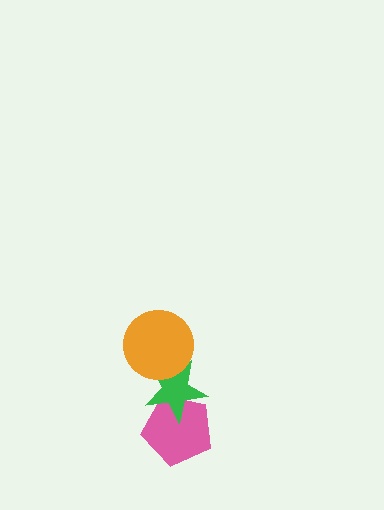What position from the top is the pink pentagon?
The pink pentagon is 3rd from the top.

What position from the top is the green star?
The green star is 2nd from the top.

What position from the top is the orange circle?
The orange circle is 1st from the top.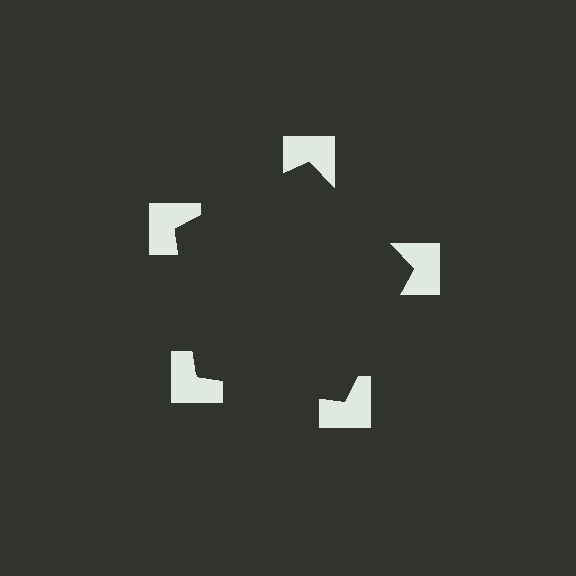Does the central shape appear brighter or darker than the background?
It typically appears slightly darker than the background, even though no actual brightness change is drawn.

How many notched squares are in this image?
There are 5 — one at each vertex of the illusory pentagon.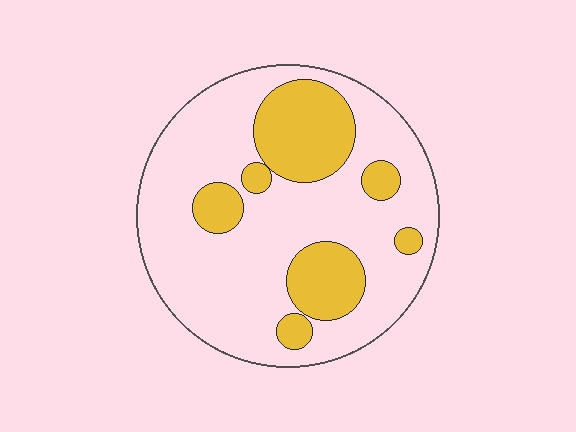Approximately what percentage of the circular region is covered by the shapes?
Approximately 25%.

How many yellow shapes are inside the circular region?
7.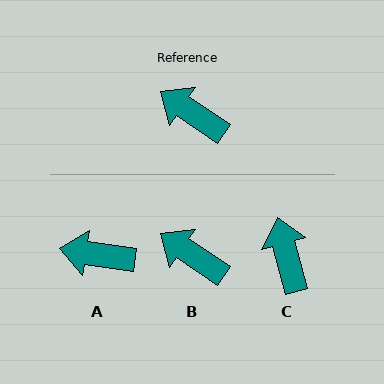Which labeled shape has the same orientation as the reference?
B.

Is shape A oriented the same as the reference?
No, it is off by about 25 degrees.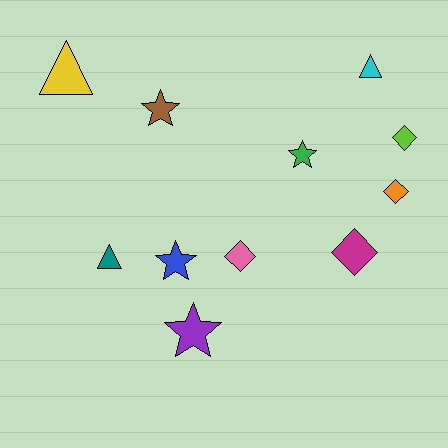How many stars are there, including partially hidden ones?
There are 4 stars.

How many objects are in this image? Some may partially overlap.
There are 11 objects.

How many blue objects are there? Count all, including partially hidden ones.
There is 1 blue object.